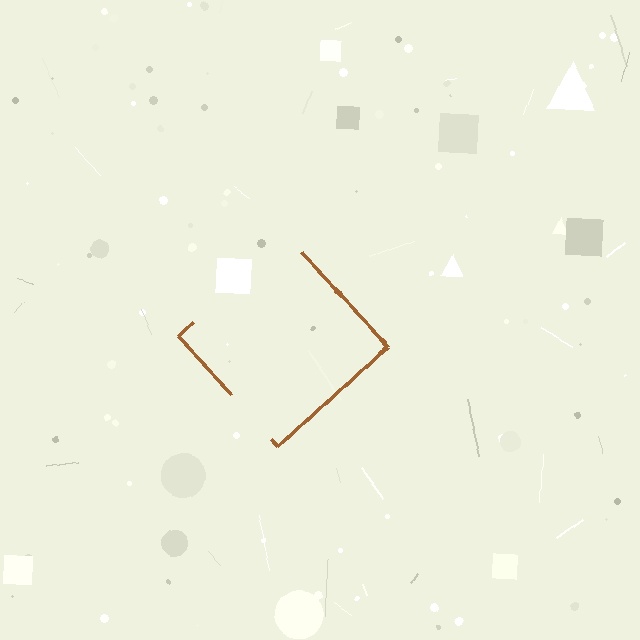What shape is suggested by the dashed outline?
The dashed outline suggests a diamond.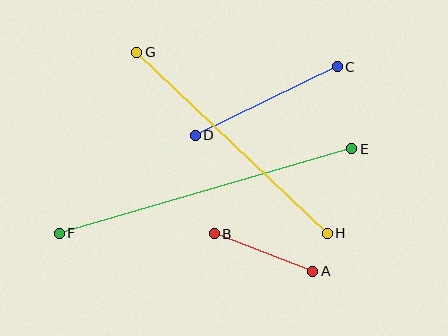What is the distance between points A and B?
The distance is approximately 105 pixels.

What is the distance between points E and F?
The distance is approximately 304 pixels.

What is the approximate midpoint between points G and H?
The midpoint is at approximately (232, 143) pixels.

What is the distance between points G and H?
The distance is approximately 263 pixels.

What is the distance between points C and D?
The distance is approximately 158 pixels.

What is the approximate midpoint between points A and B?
The midpoint is at approximately (263, 252) pixels.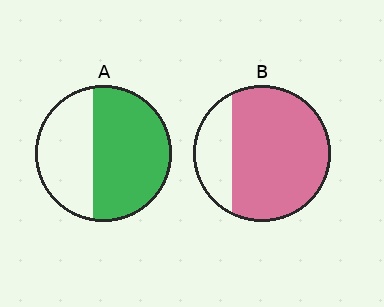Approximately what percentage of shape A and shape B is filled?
A is approximately 60% and B is approximately 75%.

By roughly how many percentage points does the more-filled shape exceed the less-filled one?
By roughly 15 percentage points (B over A).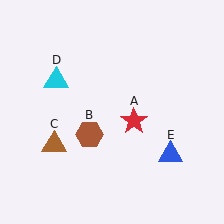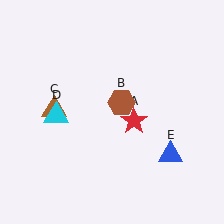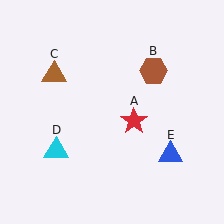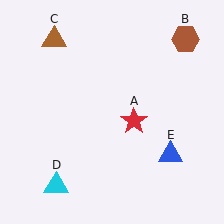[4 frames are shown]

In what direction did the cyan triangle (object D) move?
The cyan triangle (object D) moved down.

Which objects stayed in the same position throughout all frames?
Red star (object A) and blue triangle (object E) remained stationary.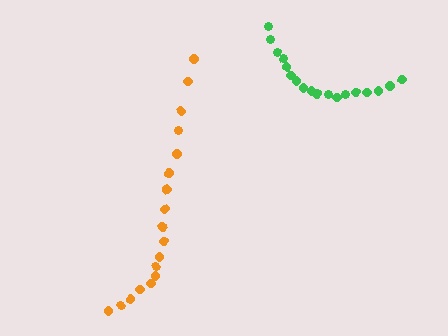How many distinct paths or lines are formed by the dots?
There are 2 distinct paths.